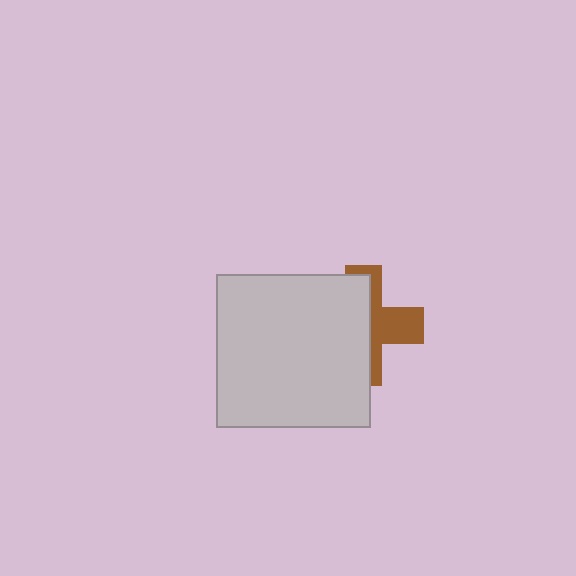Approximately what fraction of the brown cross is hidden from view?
Roughly 60% of the brown cross is hidden behind the light gray square.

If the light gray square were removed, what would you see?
You would see the complete brown cross.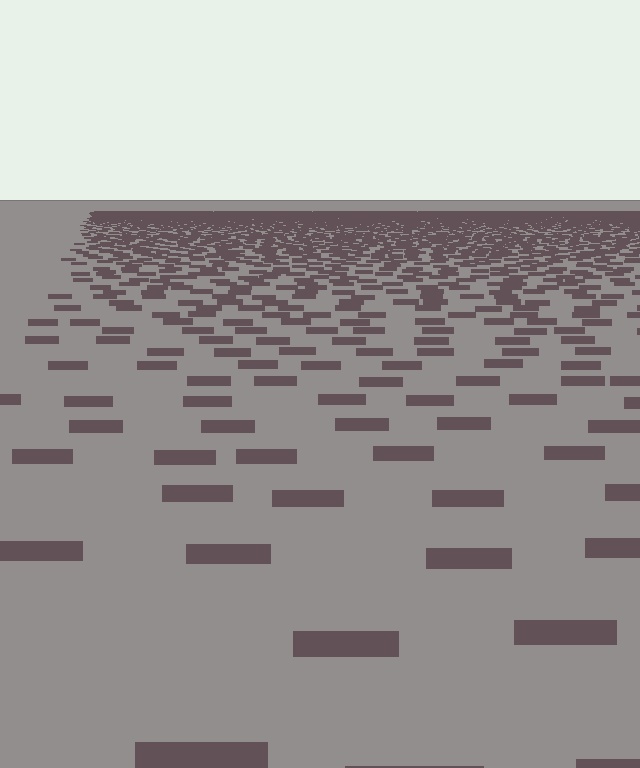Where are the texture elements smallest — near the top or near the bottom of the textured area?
Near the top.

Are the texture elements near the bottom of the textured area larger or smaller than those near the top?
Larger. Near the bottom, elements are closer to the viewer and appear at a bigger on-screen size.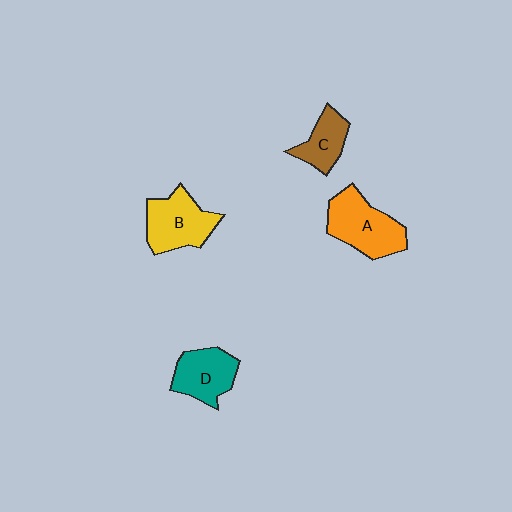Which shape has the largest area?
Shape A (orange).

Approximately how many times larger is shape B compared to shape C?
Approximately 1.6 times.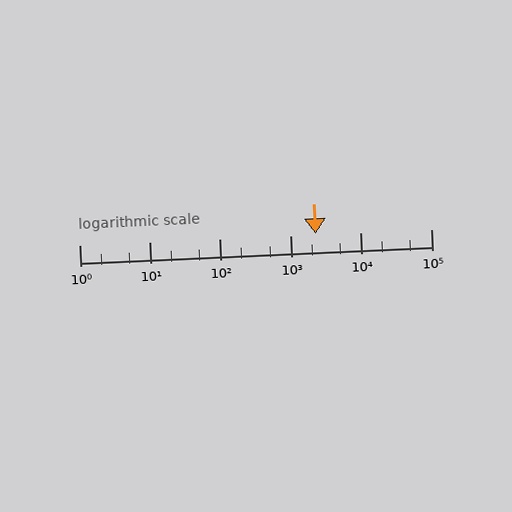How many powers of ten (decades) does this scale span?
The scale spans 5 decades, from 1 to 100000.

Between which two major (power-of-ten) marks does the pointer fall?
The pointer is between 1000 and 10000.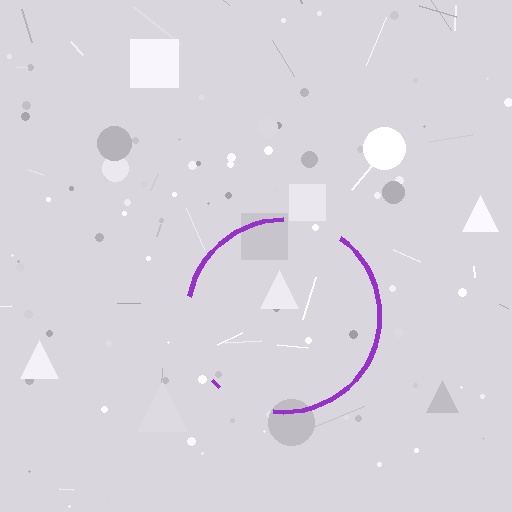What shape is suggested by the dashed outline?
The dashed outline suggests a circle.